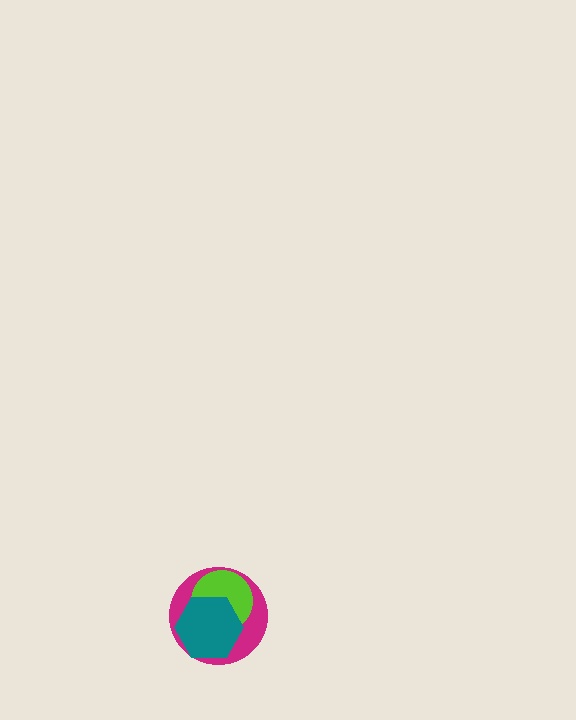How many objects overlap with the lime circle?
2 objects overlap with the lime circle.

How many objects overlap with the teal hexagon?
2 objects overlap with the teal hexagon.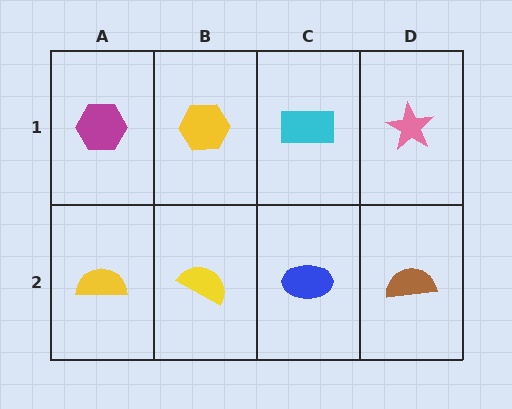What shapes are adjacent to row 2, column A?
A magenta hexagon (row 1, column A), a yellow semicircle (row 2, column B).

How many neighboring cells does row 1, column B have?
3.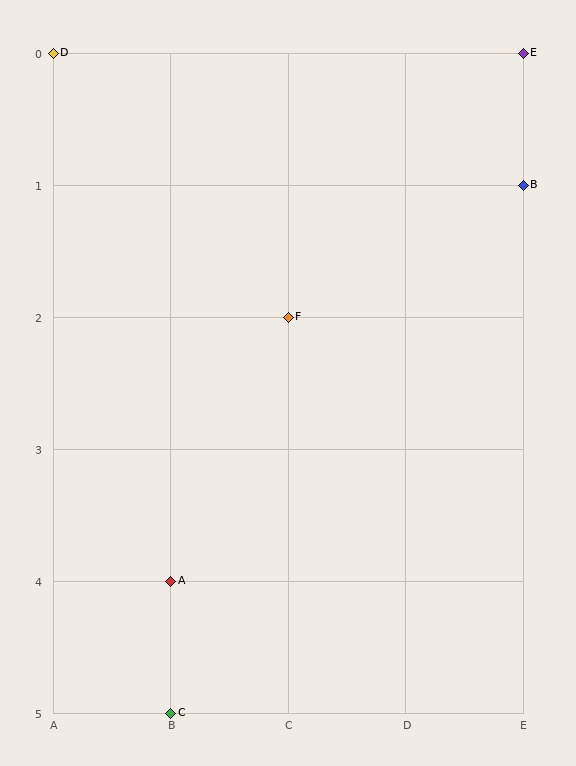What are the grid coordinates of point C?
Point C is at grid coordinates (B, 5).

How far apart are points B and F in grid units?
Points B and F are 2 columns and 1 row apart (about 2.2 grid units diagonally).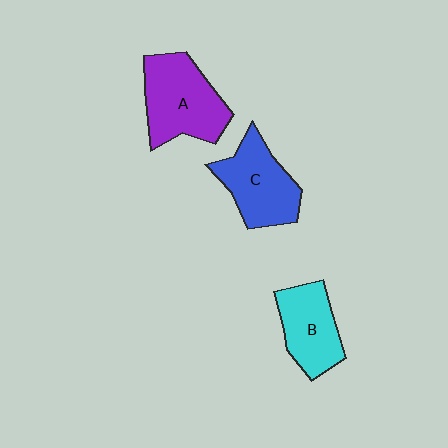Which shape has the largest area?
Shape A (purple).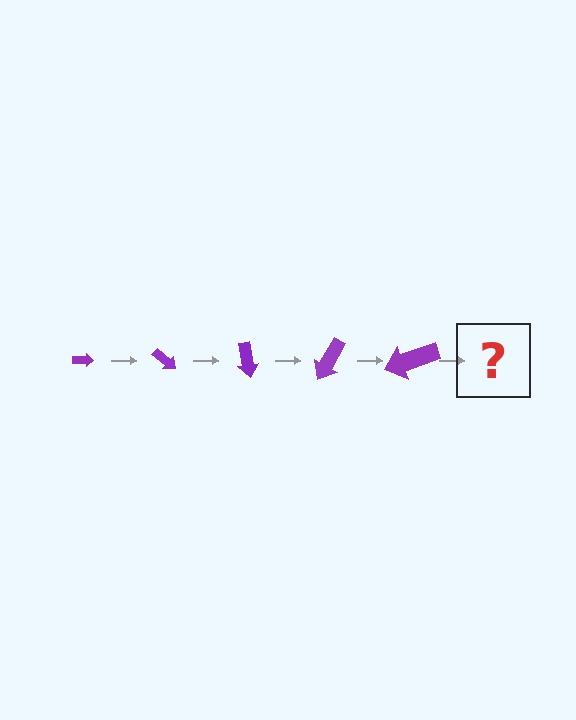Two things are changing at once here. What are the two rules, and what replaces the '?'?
The two rules are that the arrow grows larger each step and it rotates 40 degrees each step. The '?' should be an arrow, larger than the previous one and rotated 200 degrees from the start.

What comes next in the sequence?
The next element should be an arrow, larger than the previous one and rotated 200 degrees from the start.